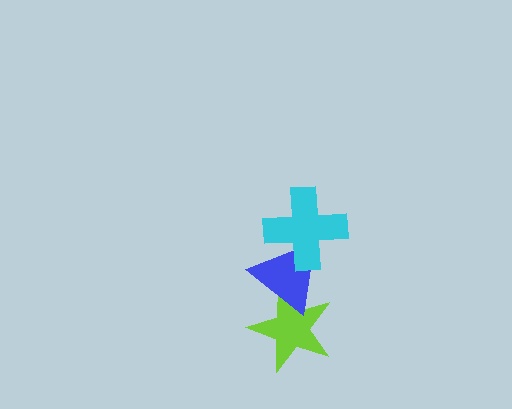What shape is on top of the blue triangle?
The cyan cross is on top of the blue triangle.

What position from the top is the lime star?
The lime star is 3rd from the top.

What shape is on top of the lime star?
The blue triangle is on top of the lime star.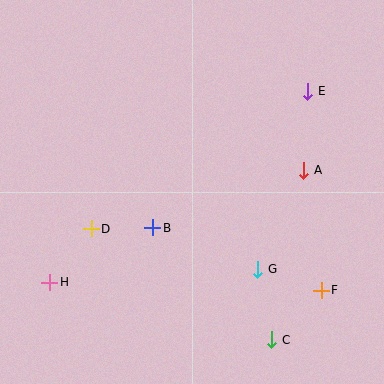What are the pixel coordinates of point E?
Point E is at (308, 91).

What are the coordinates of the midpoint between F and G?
The midpoint between F and G is at (290, 280).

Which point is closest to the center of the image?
Point B at (153, 228) is closest to the center.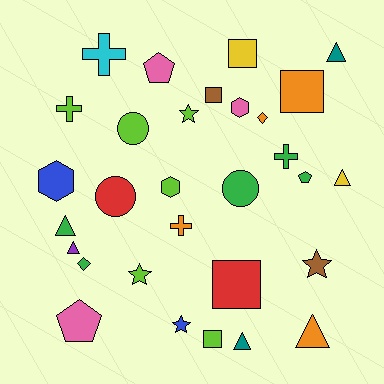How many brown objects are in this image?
There are 2 brown objects.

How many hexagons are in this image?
There are 3 hexagons.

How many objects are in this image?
There are 30 objects.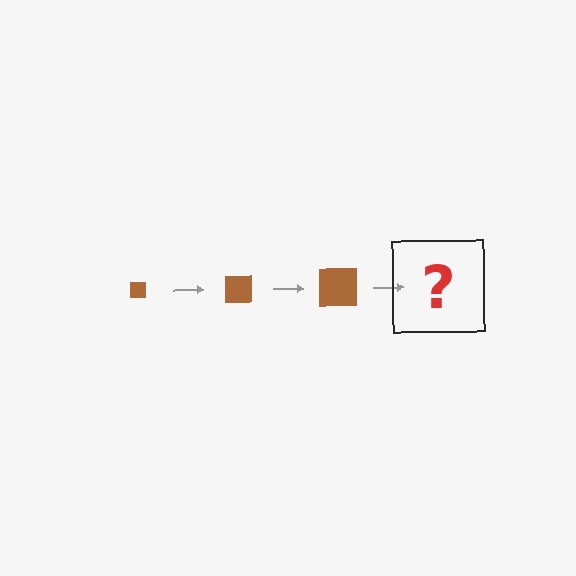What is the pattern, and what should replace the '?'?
The pattern is that the square gets progressively larger each step. The '?' should be a brown square, larger than the previous one.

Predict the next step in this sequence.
The next step is a brown square, larger than the previous one.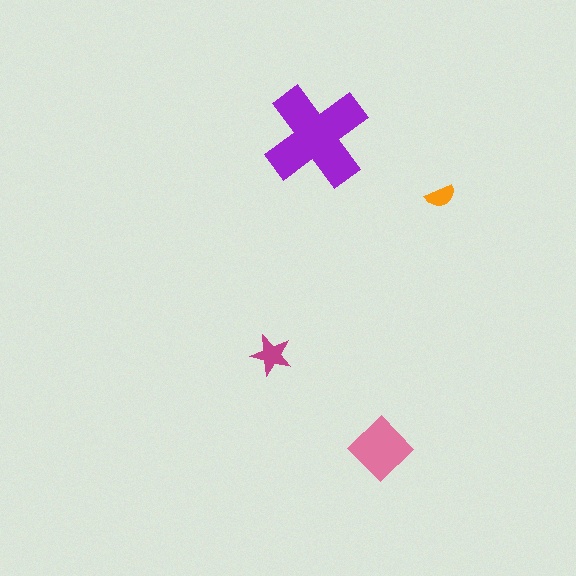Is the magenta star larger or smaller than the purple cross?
Smaller.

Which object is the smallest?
The orange semicircle.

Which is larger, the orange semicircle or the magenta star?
The magenta star.